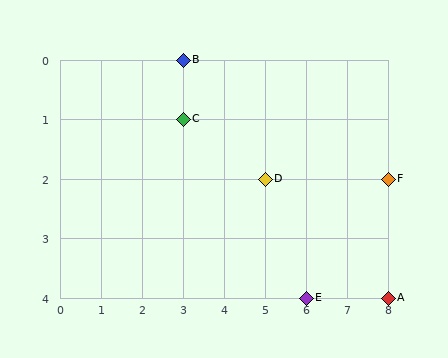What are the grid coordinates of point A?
Point A is at grid coordinates (8, 4).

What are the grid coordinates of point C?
Point C is at grid coordinates (3, 1).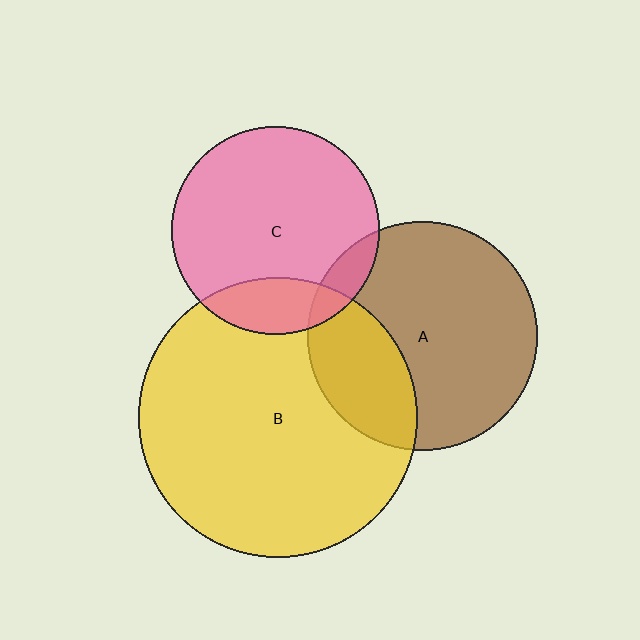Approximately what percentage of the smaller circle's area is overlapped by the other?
Approximately 20%.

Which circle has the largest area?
Circle B (yellow).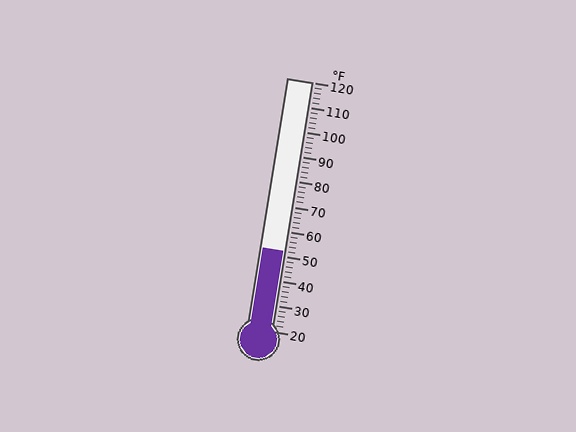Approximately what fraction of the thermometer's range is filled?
The thermometer is filled to approximately 30% of its range.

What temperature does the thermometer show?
The thermometer shows approximately 52°F.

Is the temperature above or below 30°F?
The temperature is above 30°F.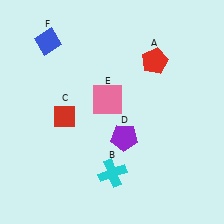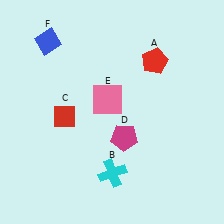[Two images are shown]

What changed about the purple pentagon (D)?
In Image 1, D is purple. In Image 2, it changed to magenta.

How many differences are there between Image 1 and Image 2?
There is 1 difference between the two images.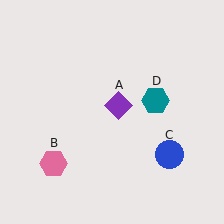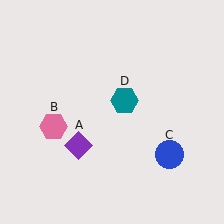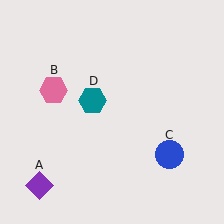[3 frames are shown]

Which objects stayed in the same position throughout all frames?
Blue circle (object C) remained stationary.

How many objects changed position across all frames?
3 objects changed position: purple diamond (object A), pink hexagon (object B), teal hexagon (object D).